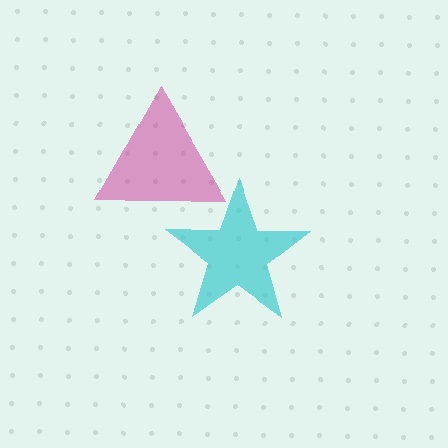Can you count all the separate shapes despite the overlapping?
Yes, there are 2 separate shapes.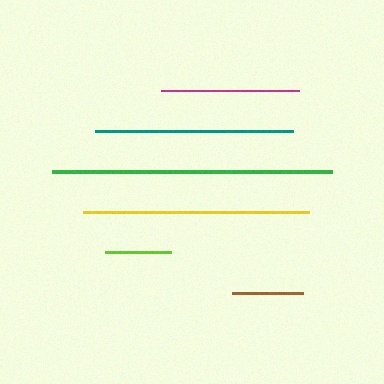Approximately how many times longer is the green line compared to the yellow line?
The green line is approximately 1.2 times the length of the yellow line.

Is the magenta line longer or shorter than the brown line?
The magenta line is longer than the brown line.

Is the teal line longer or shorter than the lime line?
The teal line is longer than the lime line.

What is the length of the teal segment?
The teal segment is approximately 198 pixels long.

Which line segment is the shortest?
The lime line is the shortest at approximately 66 pixels.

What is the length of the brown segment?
The brown segment is approximately 71 pixels long.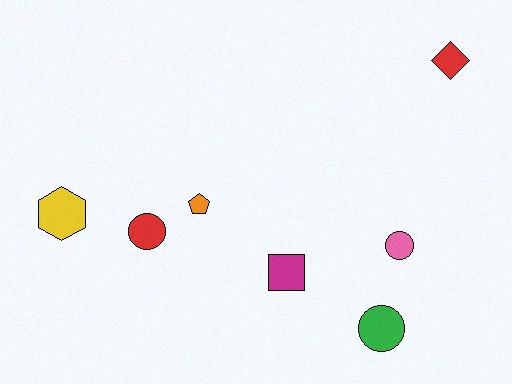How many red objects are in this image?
There are 2 red objects.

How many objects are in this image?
There are 7 objects.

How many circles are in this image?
There are 3 circles.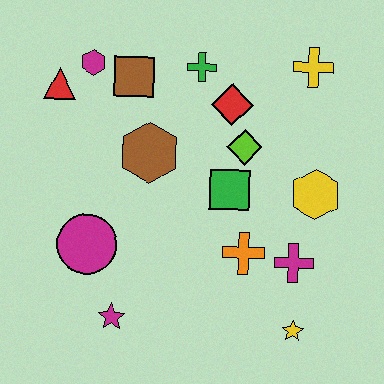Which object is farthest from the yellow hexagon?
The red triangle is farthest from the yellow hexagon.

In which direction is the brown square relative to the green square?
The brown square is above the green square.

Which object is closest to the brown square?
The magenta hexagon is closest to the brown square.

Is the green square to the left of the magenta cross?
Yes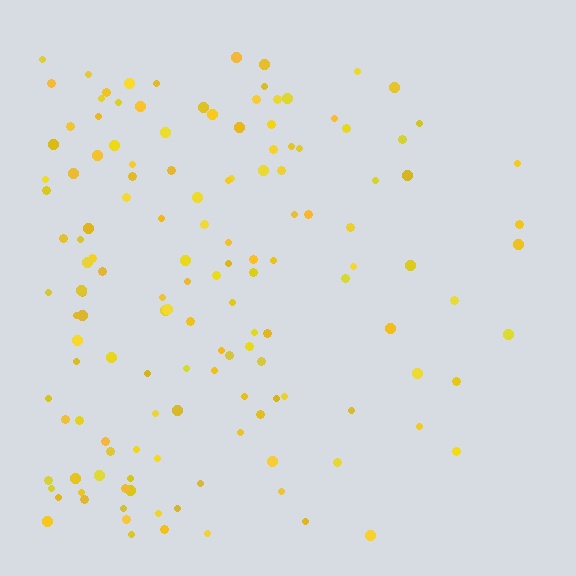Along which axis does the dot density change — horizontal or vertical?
Horizontal.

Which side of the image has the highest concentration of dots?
The left.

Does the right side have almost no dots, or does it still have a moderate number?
Still a moderate number, just noticeably fewer than the left.